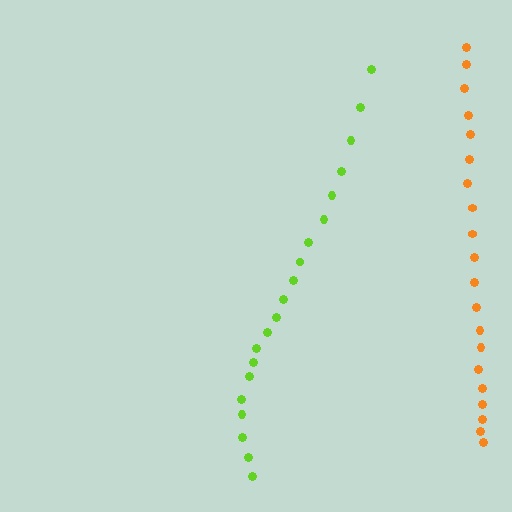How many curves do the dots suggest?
There are 2 distinct paths.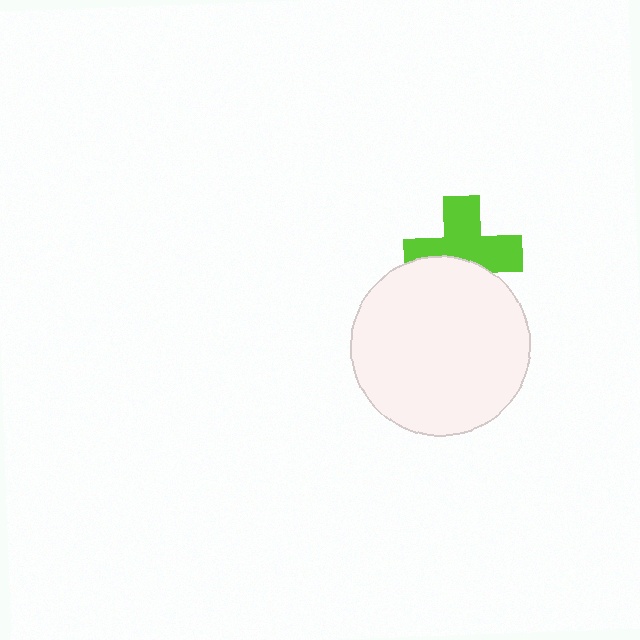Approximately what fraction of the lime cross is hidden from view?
Roughly 37% of the lime cross is hidden behind the white circle.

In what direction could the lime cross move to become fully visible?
The lime cross could move up. That would shift it out from behind the white circle entirely.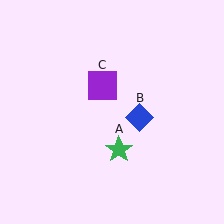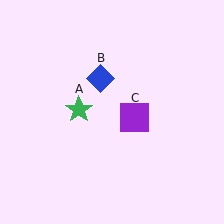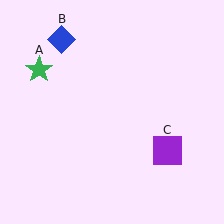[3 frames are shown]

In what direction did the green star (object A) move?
The green star (object A) moved up and to the left.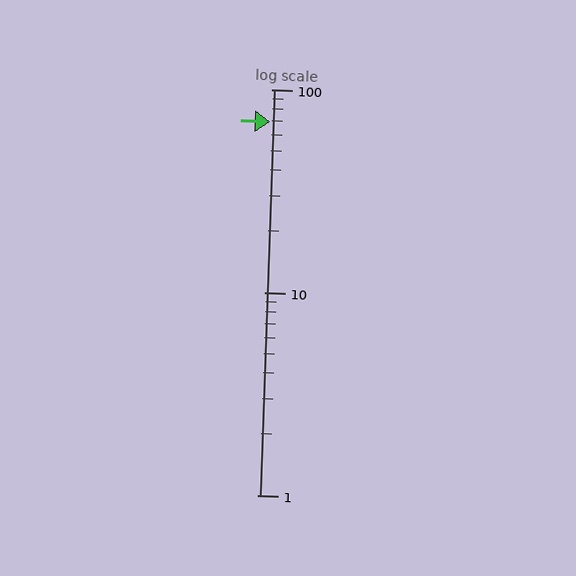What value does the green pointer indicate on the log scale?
The pointer indicates approximately 69.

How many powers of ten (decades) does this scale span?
The scale spans 2 decades, from 1 to 100.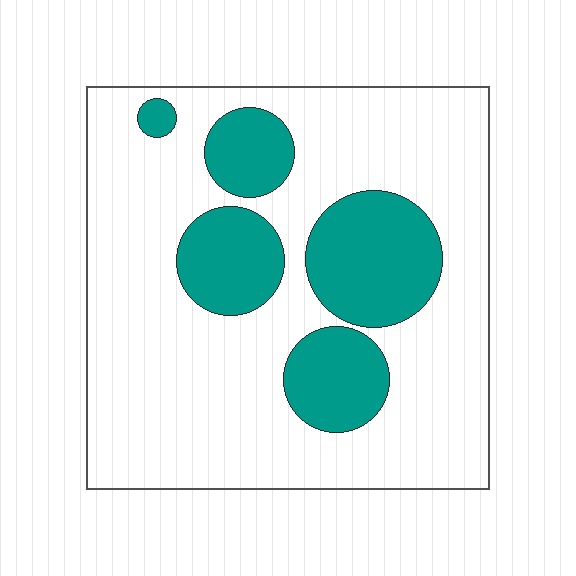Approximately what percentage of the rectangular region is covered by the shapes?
Approximately 25%.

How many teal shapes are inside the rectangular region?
5.